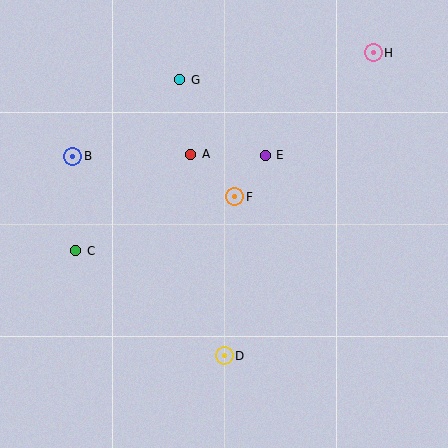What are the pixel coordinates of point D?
Point D is at (224, 356).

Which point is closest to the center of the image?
Point F at (235, 197) is closest to the center.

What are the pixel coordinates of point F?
Point F is at (235, 197).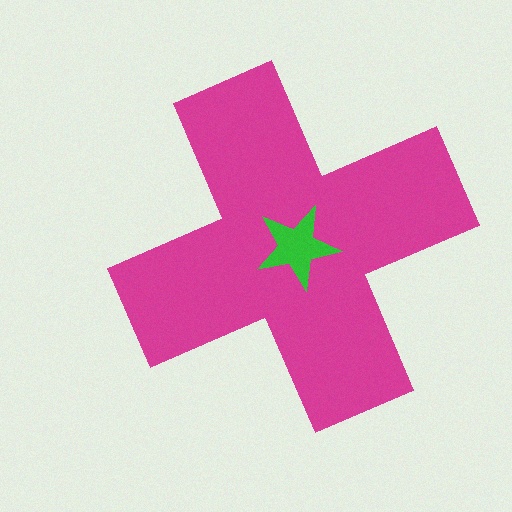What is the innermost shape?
The green star.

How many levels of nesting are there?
2.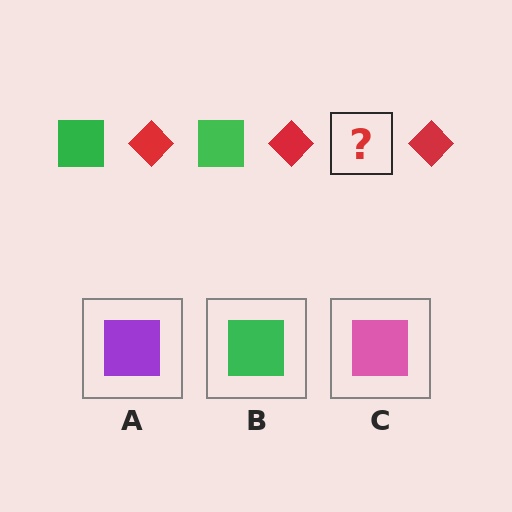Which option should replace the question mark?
Option B.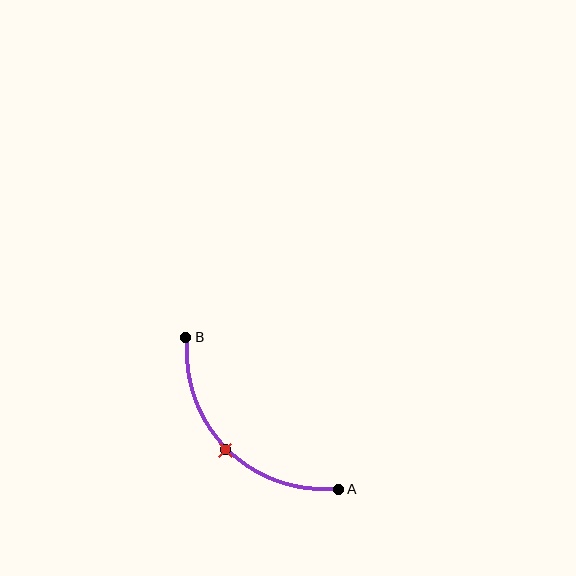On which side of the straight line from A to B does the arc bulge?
The arc bulges below and to the left of the straight line connecting A and B.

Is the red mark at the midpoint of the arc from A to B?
Yes. The red mark lies on the arc at equal arc-length from both A and B — it is the arc midpoint.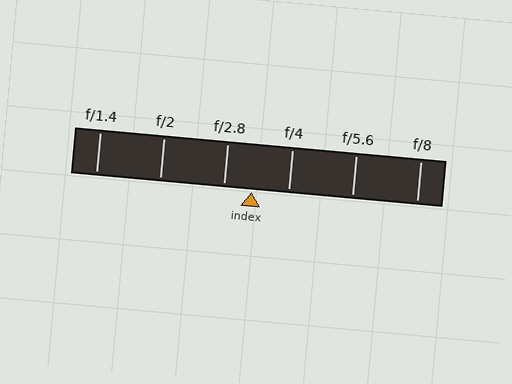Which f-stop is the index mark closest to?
The index mark is closest to f/2.8.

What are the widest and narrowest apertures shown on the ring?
The widest aperture shown is f/1.4 and the narrowest is f/8.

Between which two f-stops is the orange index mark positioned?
The index mark is between f/2.8 and f/4.